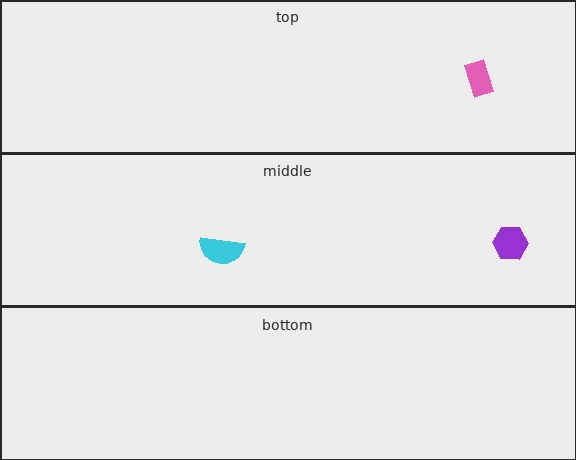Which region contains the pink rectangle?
The top region.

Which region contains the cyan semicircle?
The middle region.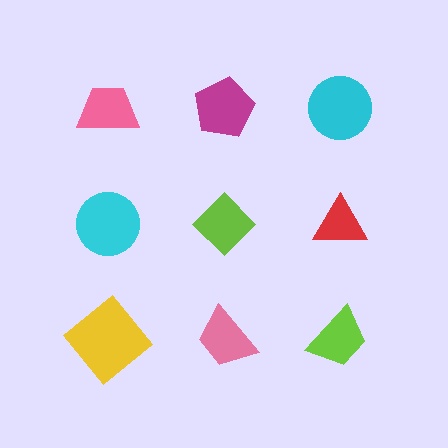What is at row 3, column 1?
A yellow diamond.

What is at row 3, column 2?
A pink trapezoid.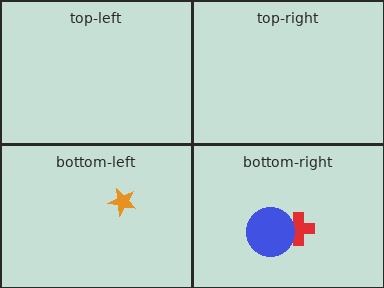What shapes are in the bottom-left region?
The orange star.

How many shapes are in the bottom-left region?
1.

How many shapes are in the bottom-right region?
2.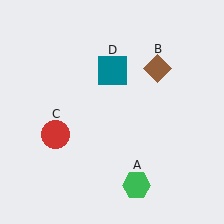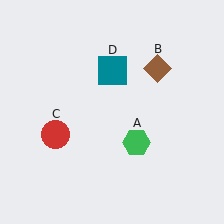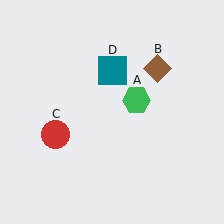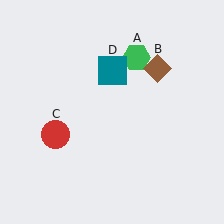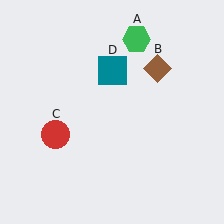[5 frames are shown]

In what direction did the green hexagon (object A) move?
The green hexagon (object A) moved up.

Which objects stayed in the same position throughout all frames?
Brown diamond (object B) and red circle (object C) and teal square (object D) remained stationary.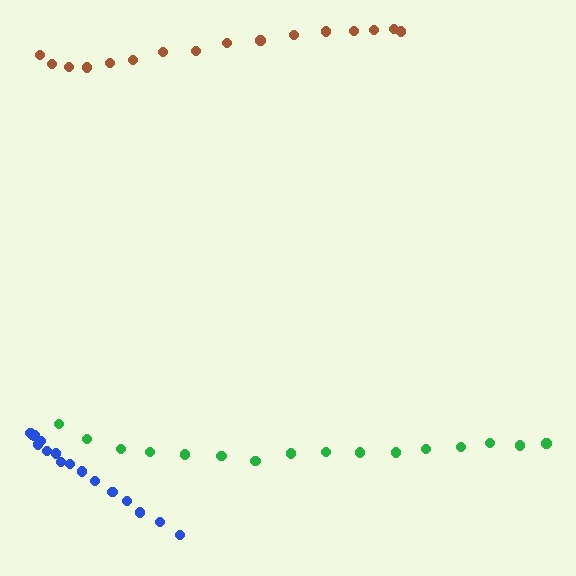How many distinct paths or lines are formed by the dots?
There are 3 distinct paths.